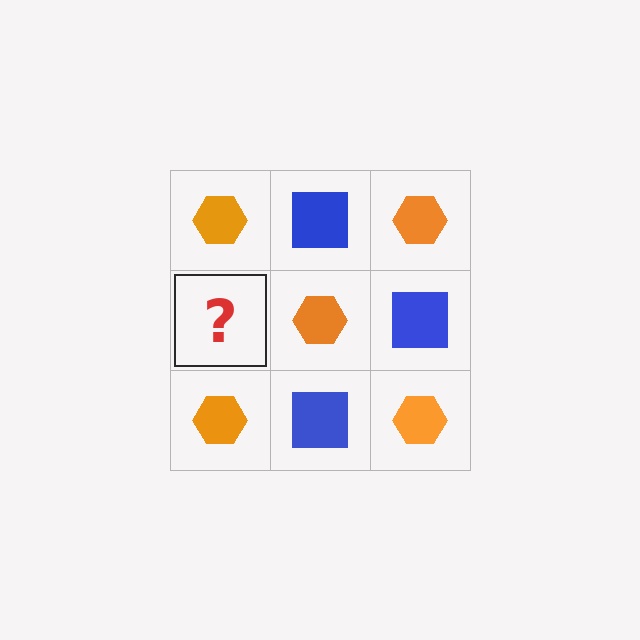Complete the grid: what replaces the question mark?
The question mark should be replaced with a blue square.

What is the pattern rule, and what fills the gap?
The rule is that it alternates orange hexagon and blue square in a checkerboard pattern. The gap should be filled with a blue square.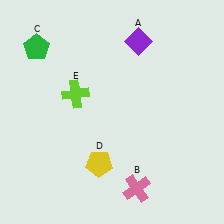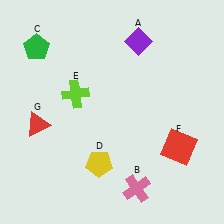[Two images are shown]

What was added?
A red square (F), a red triangle (G) were added in Image 2.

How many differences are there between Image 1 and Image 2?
There are 2 differences between the two images.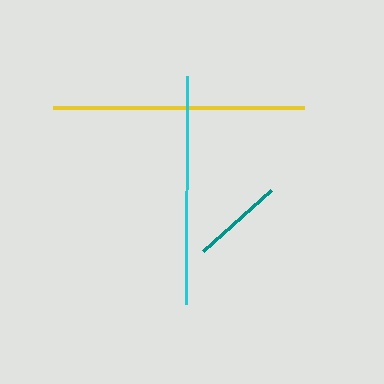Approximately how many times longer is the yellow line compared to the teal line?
The yellow line is approximately 2.8 times the length of the teal line.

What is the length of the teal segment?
The teal segment is approximately 91 pixels long.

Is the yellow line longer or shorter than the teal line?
The yellow line is longer than the teal line.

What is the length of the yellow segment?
The yellow segment is approximately 252 pixels long.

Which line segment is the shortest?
The teal line is the shortest at approximately 91 pixels.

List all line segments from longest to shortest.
From longest to shortest: yellow, cyan, teal.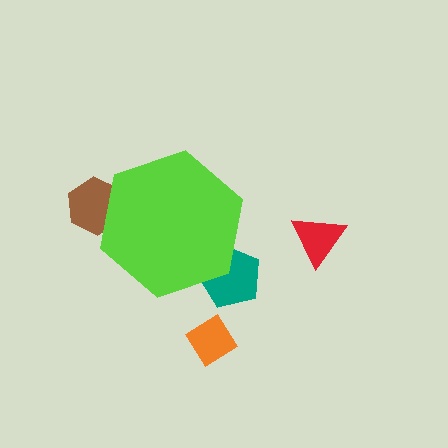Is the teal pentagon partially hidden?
Yes, the teal pentagon is partially hidden behind the lime hexagon.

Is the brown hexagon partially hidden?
Yes, the brown hexagon is partially hidden behind the lime hexagon.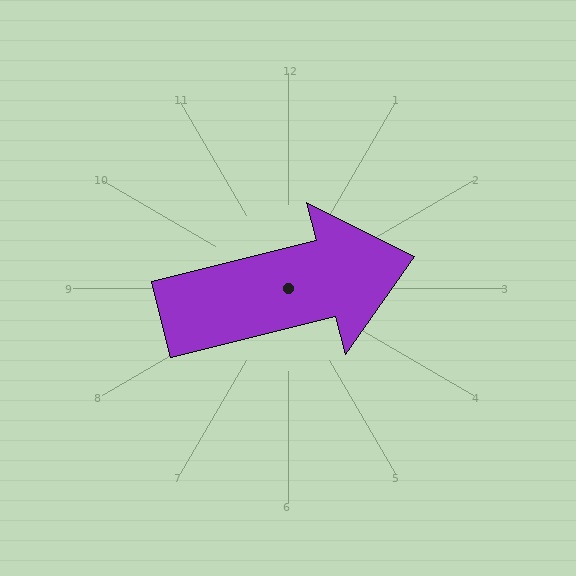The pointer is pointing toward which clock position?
Roughly 3 o'clock.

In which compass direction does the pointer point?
East.